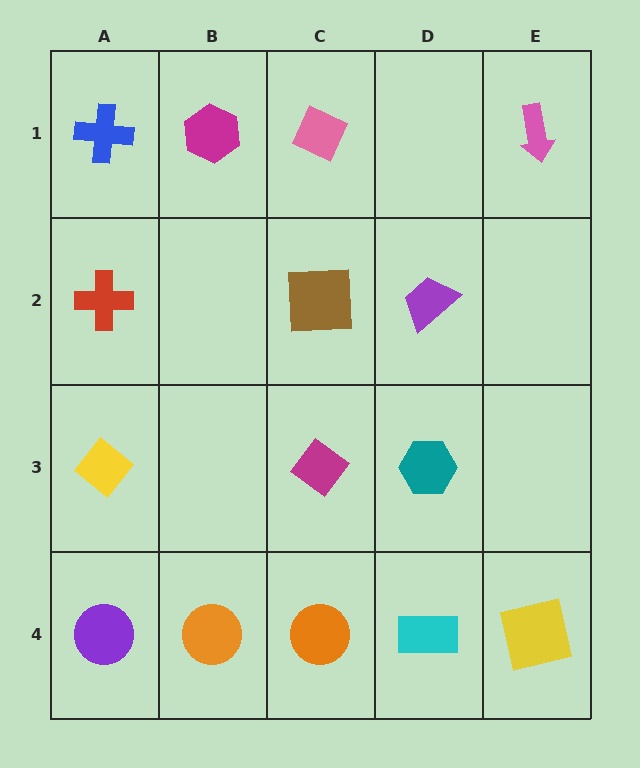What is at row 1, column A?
A blue cross.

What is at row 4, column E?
A yellow square.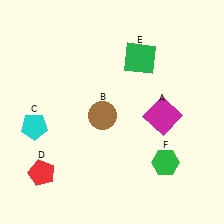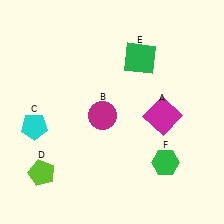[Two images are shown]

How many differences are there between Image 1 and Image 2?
There are 2 differences between the two images.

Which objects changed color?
B changed from brown to magenta. D changed from red to lime.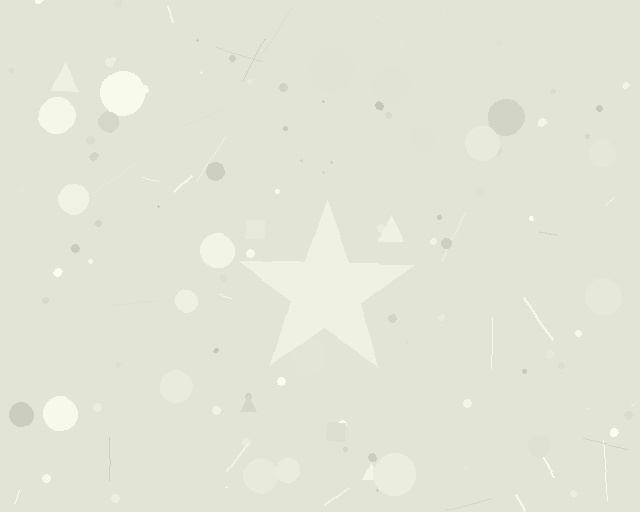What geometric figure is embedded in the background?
A star is embedded in the background.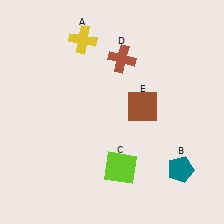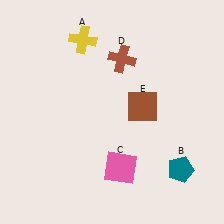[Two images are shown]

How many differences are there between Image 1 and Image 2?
There is 1 difference between the two images.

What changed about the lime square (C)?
In Image 1, C is lime. In Image 2, it changed to pink.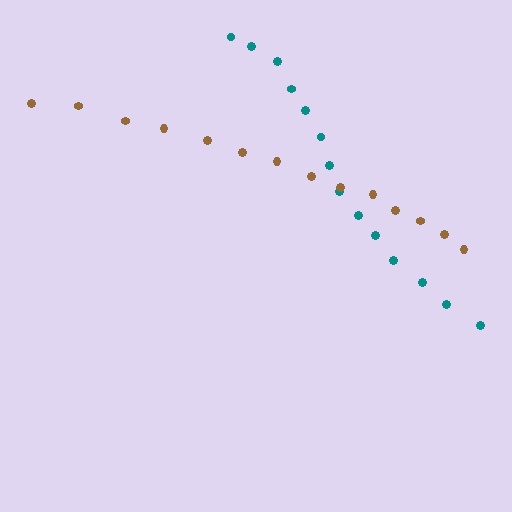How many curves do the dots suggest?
There are 2 distinct paths.